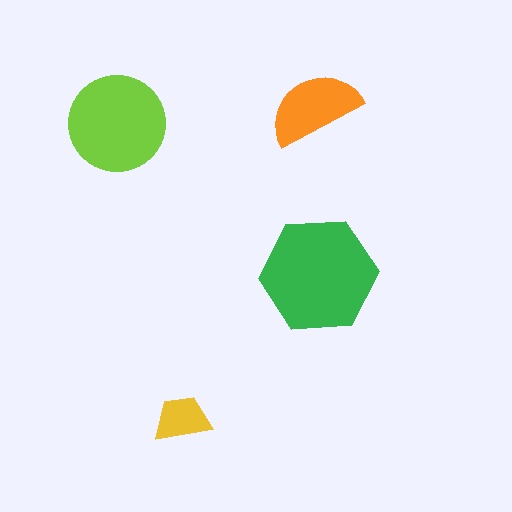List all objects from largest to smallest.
The green hexagon, the lime circle, the orange semicircle, the yellow trapezoid.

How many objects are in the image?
There are 4 objects in the image.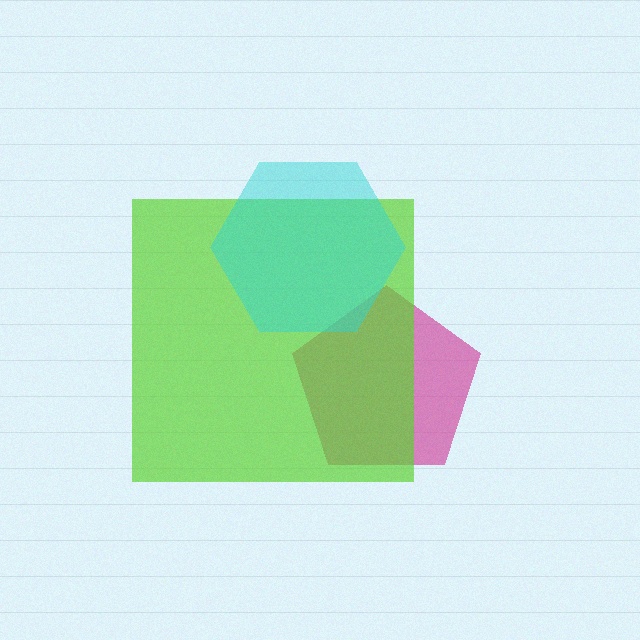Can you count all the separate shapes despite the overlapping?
Yes, there are 3 separate shapes.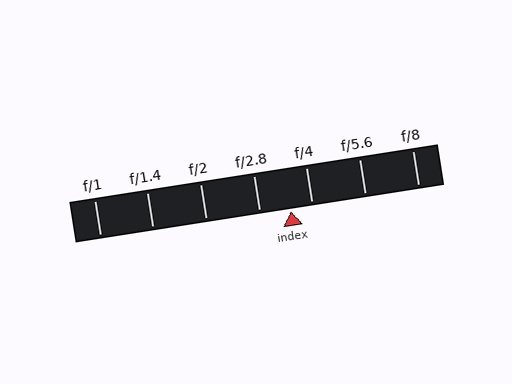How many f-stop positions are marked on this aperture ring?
There are 7 f-stop positions marked.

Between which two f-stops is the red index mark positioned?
The index mark is between f/2.8 and f/4.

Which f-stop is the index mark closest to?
The index mark is closest to f/4.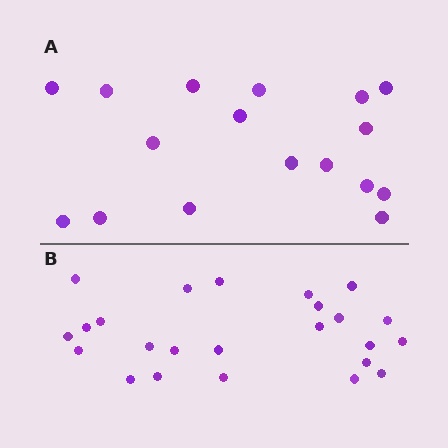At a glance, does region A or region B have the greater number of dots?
Region B (the bottom region) has more dots.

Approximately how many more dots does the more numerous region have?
Region B has roughly 8 or so more dots than region A.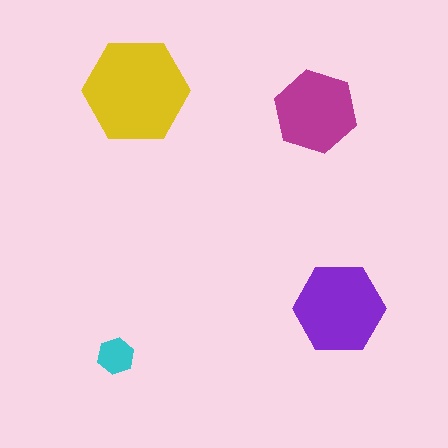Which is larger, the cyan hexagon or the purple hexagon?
The purple one.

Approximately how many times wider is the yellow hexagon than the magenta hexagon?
About 1.5 times wider.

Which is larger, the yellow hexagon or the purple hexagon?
The yellow one.